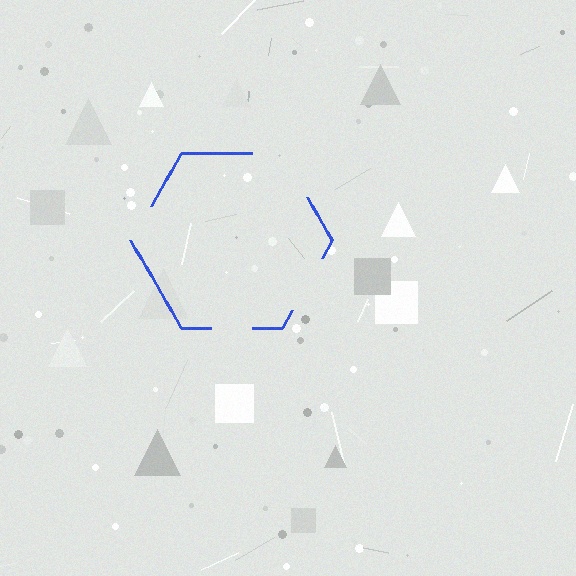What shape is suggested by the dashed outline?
The dashed outline suggests a hexagon.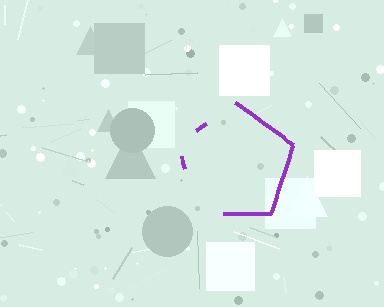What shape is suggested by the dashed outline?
The dashed outline suggests a pentagon.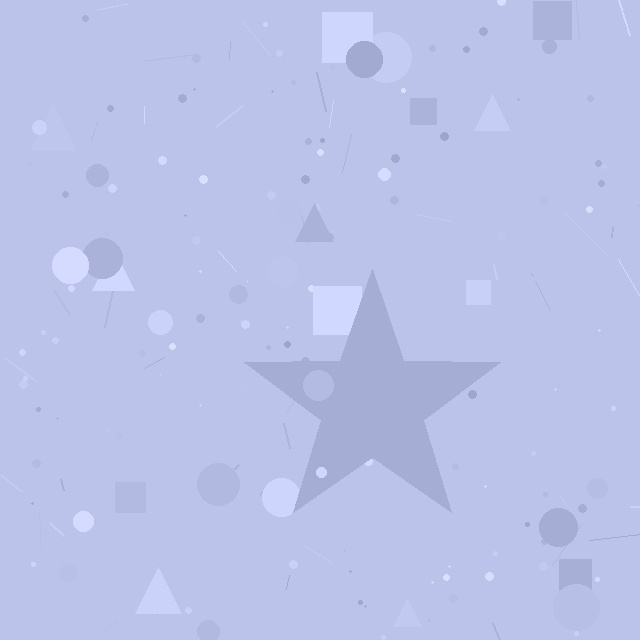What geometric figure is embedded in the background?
A star is embedded in the background.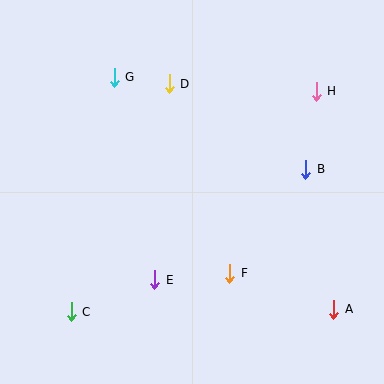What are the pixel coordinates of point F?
Point F is at (230, 273).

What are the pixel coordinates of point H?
Point H is at (316, 91).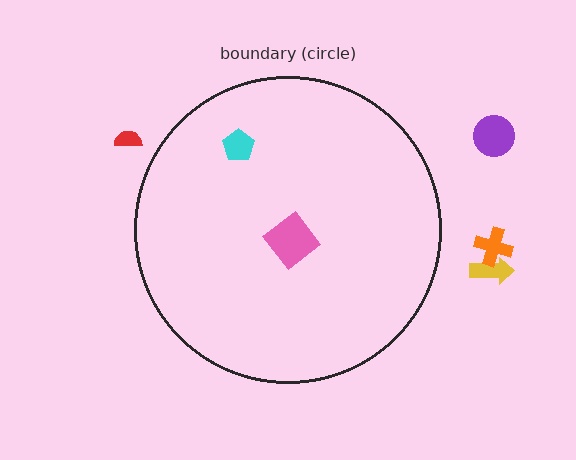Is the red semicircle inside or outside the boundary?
Outside.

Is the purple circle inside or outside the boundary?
Outside.